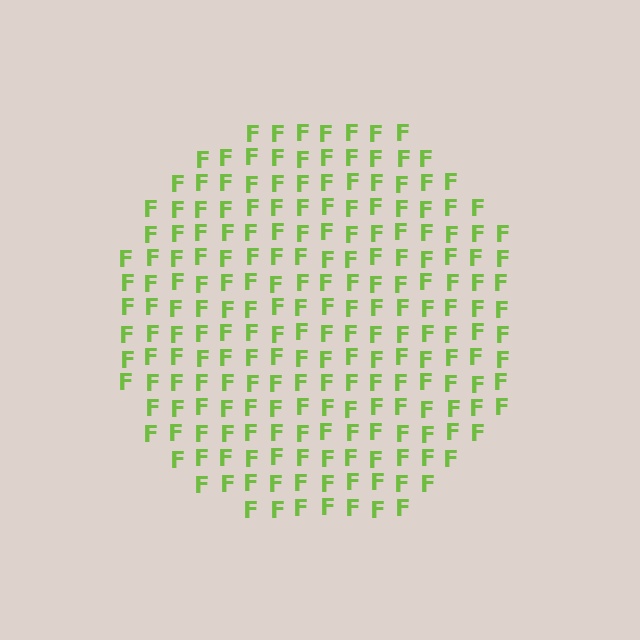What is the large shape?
The large shape is a circle.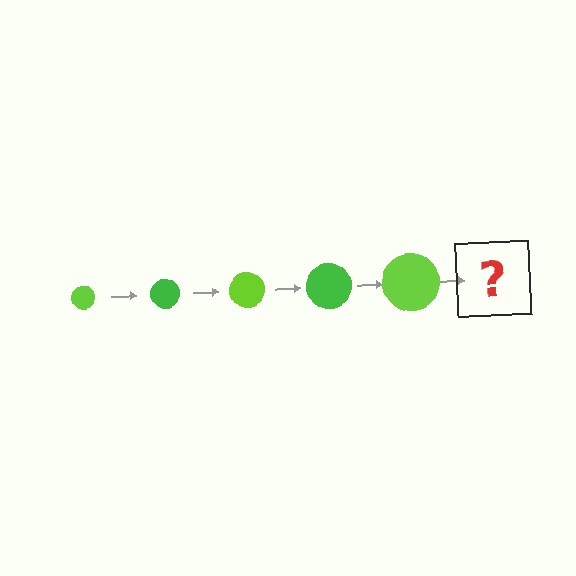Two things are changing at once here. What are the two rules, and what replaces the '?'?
The two rules are that the circle grows larger each step and the color cycles through lime and green. The '?' should be a green circle, larger than the previous one.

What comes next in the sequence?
The next element should be a green circle, larger than the previous one.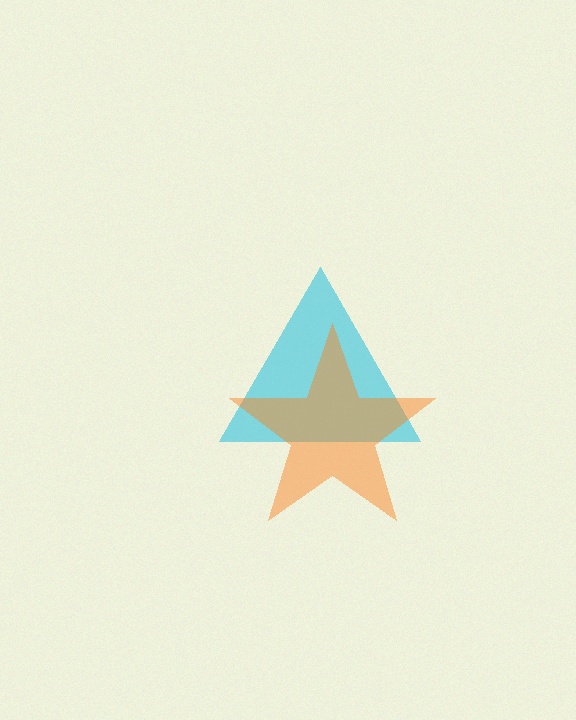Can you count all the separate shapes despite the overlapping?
Yes, there are 2 separate shapes.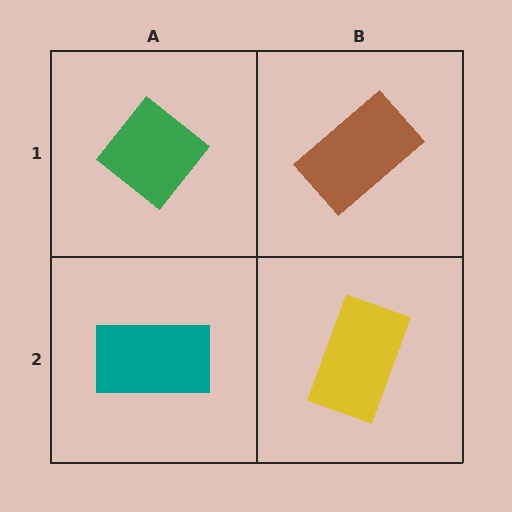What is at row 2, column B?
A yellow rectangle.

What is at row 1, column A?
A green diamond.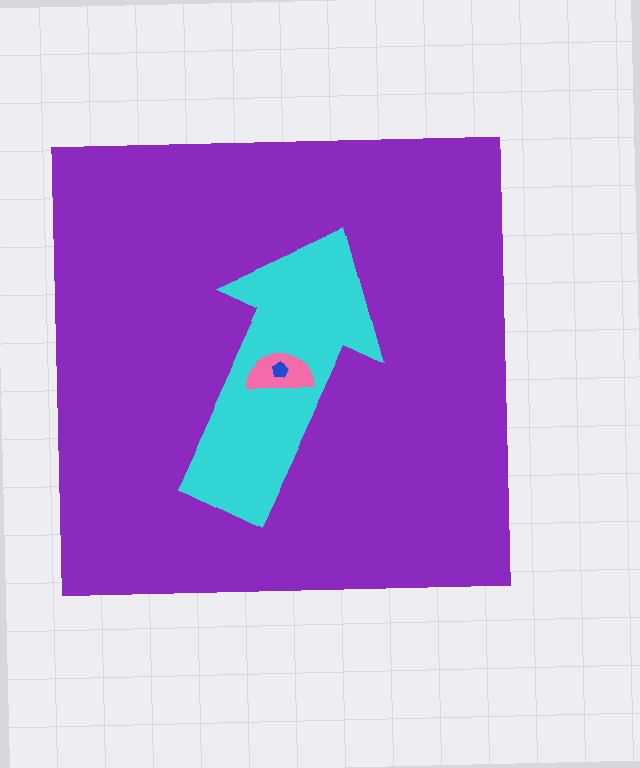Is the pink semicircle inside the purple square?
Yes.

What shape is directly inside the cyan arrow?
The pink semicircle.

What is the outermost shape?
The purple square.